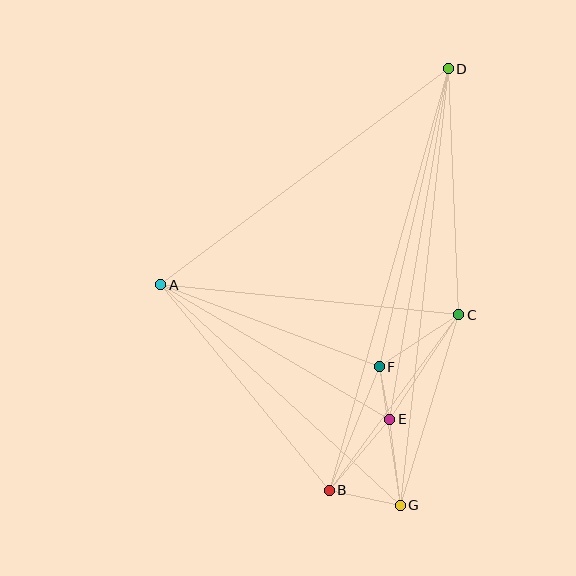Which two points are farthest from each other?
Points D and G are farthest from each other.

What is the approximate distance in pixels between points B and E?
The distance between B and E is approximately 93 pixels.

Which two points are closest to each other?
Points E and F are closest to each other.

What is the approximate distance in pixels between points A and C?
The distance between A and C is approximately 299 pixels.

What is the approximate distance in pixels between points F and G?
The distance between F and G is approximately 140 pixels.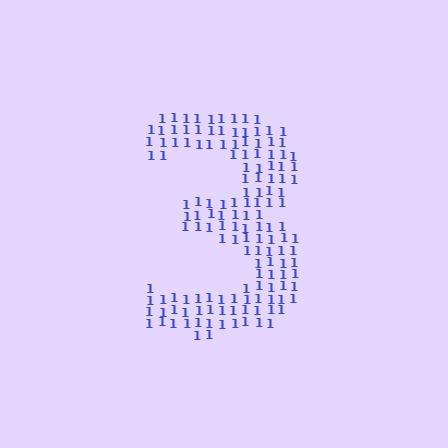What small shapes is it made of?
It is made of small digit 1's.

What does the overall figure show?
The overall figure shows the digit 3.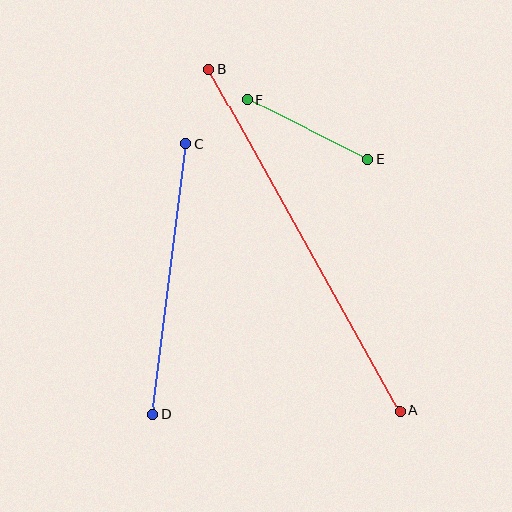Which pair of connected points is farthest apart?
Points A and B are farthest apart.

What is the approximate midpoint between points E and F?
The midpoint is at approximately (308, 129) pixels.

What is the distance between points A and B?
The distance is approximately 391 pixels.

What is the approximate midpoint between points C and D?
The midpoint is at approximately (169, 279) pixels.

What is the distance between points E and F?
The distance is approximately 134 pixels.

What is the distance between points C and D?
The distance is approximately 273 pixels.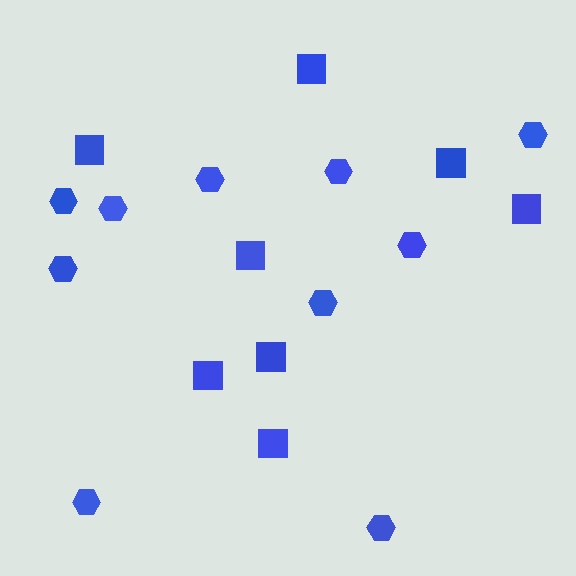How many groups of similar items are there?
There are 2 groups: one group of squares (8) and one group of hexagons (10).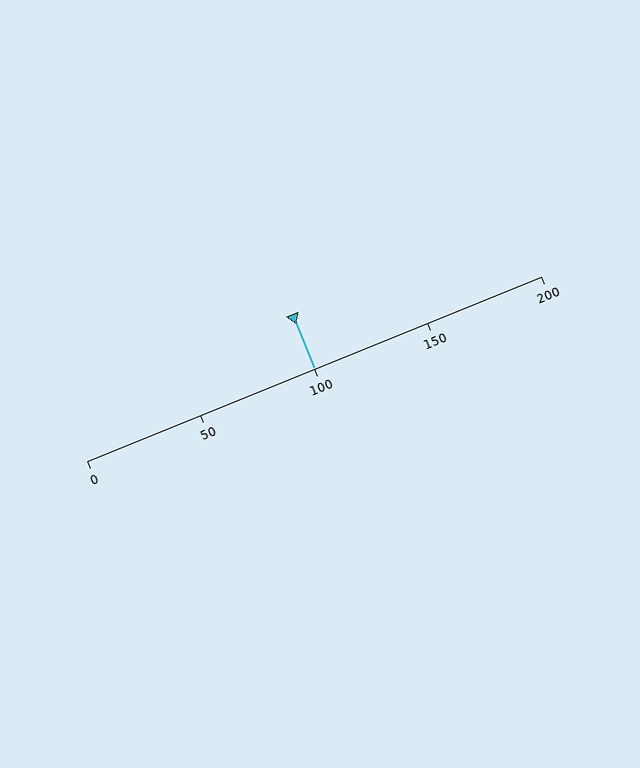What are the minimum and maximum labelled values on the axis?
The axis runs from 0 to 200.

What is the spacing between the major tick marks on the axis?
The major ticks are spaced 50 apart.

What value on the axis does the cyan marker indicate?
The marker indicates approximately 100.